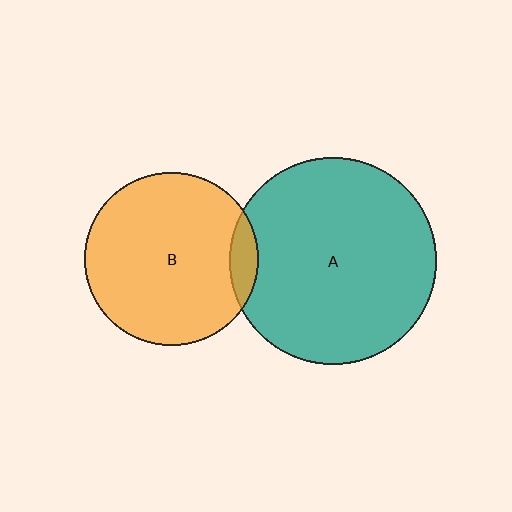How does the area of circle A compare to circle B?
Approximately 1.4 times.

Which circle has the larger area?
Circle A (teal).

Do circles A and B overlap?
Yes.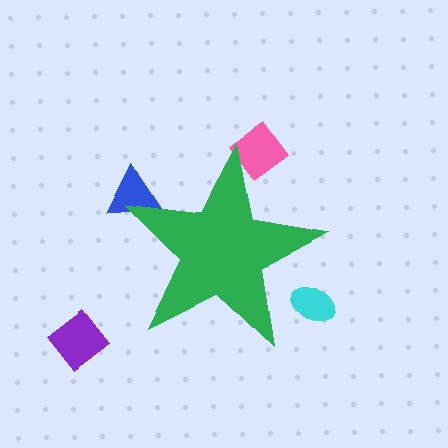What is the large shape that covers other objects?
A green star.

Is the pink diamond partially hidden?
Yes, the pink diamond is partially hidden behind the green star.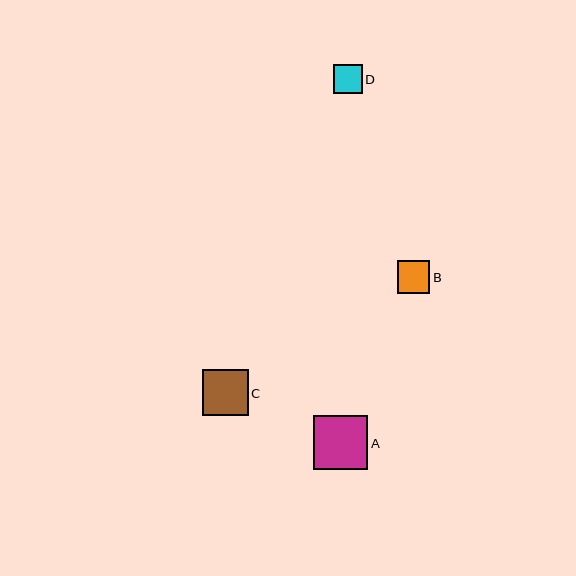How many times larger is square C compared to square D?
Square C is approximately 1.6 times the size of square D.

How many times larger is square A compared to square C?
Square A is approximately 1.2 times the size of square C.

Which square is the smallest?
Square D is the smallest with a size of approximately 29 pixels.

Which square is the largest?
Square A is the largest with a size of approximately 54 pixels.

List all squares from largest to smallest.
From largest to smallest: A, C, B, D.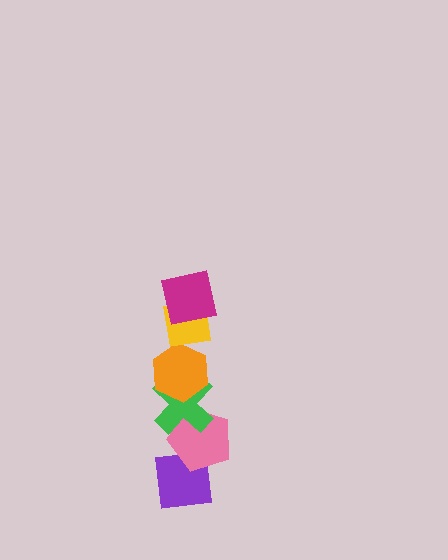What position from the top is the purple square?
The purple square is 6th from the top.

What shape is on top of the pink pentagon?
The green cross is on top of the pink pentagon.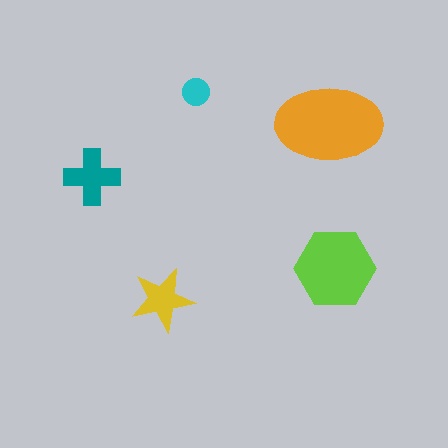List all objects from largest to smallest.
The orange ellipse, the lime hexagon, the teal cross, the yellow star, the cyan circle.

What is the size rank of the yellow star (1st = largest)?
4th.